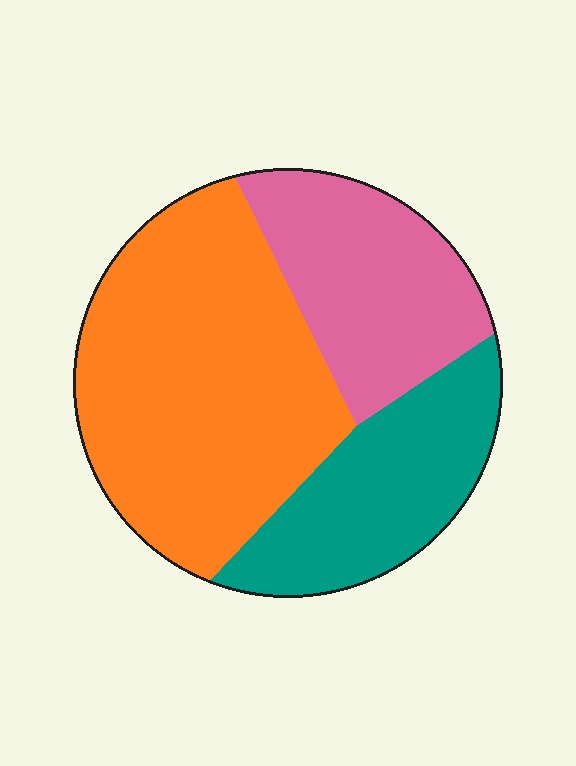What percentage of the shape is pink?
Pink takes up about one quarter (1/4) of the shape.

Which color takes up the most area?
Orange, at roughly 50%.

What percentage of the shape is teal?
Teal covers around 25% of the shape.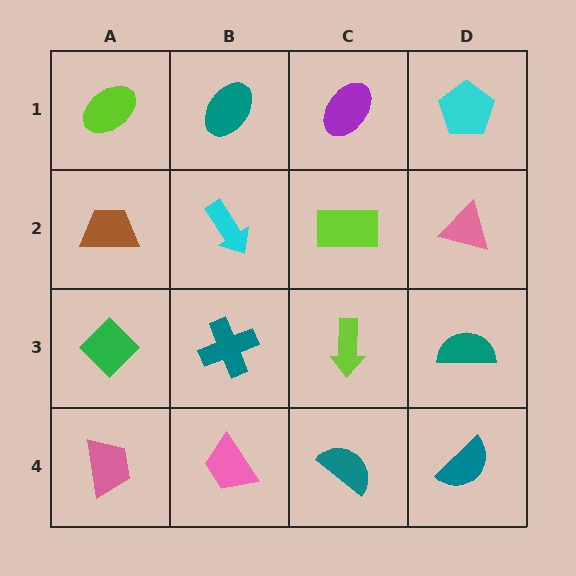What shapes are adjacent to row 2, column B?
A teal ellipse (row 1, column B), a teal cross (row 3, column B), a brown trapezoid (row 2, column A), a lime rectangle (row 2, column C).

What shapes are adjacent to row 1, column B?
A cyan arrow (row 2, column B), a lime ellipse (row 1, column A), a purple ellipse (row 1, column C).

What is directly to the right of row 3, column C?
A teal semicircle.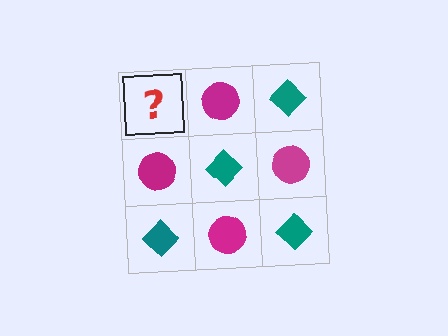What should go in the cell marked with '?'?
The missing cell should contain a teal diamond.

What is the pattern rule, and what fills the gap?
The rule is that it alternates teal diamond and magenta circle in a checkerboard pattern. The gap should be filled with a teal diamond.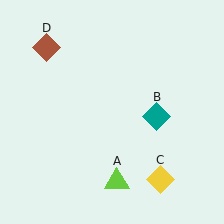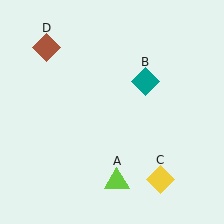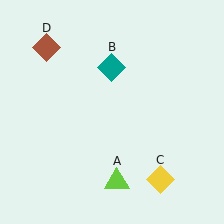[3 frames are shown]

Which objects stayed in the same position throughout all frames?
Lime triangle (object A) and yellow diamond (object C) and brown diamond (object D) remained stationary.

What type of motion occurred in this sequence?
The teal diamond (object B) rotated counterclockwise around the center of the scene.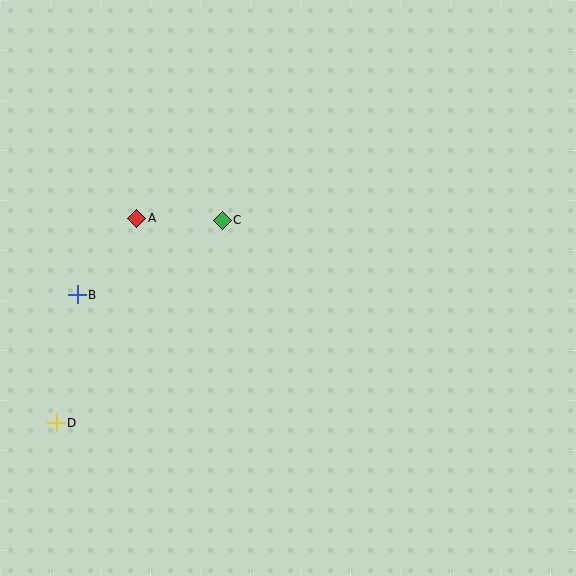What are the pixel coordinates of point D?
Point D is at (56, 423).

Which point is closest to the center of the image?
Point C at (222, 220) is closest to the center.